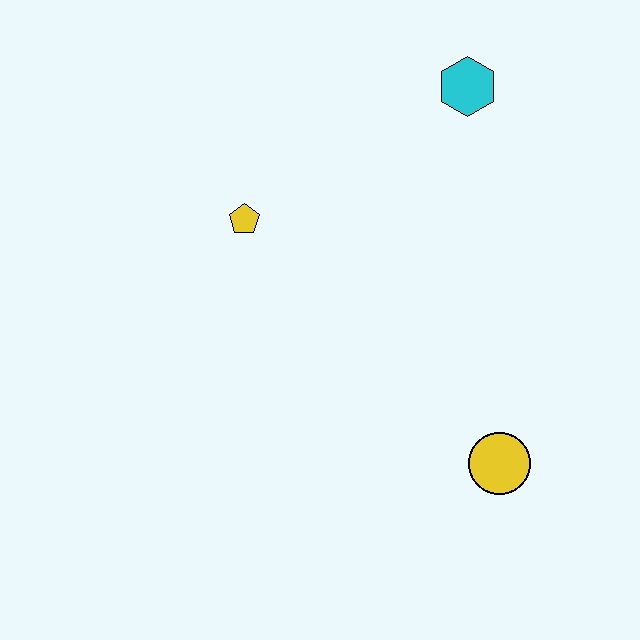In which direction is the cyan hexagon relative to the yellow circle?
The cyan hexagon is above the yellow circle.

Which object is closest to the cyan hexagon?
The yellow pentagon is closest to the cyan hexagon.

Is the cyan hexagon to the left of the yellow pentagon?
No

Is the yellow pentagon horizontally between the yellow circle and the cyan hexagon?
No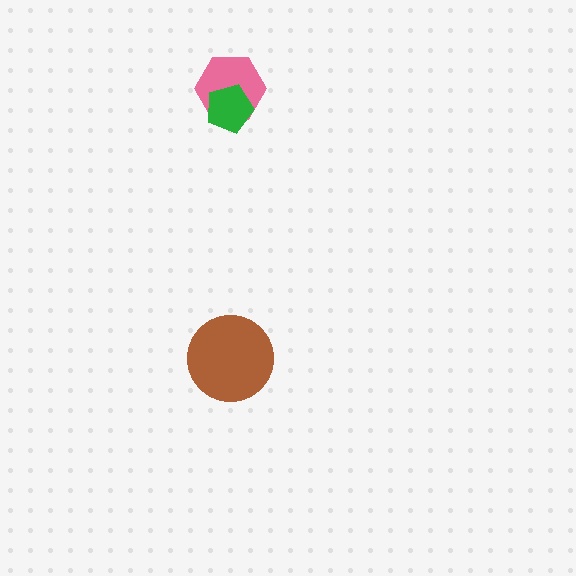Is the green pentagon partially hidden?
No, no other shape covers it.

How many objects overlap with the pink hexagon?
1 object overlaps with the pink hexagon.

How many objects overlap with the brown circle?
0 objects overlap with the brown circle.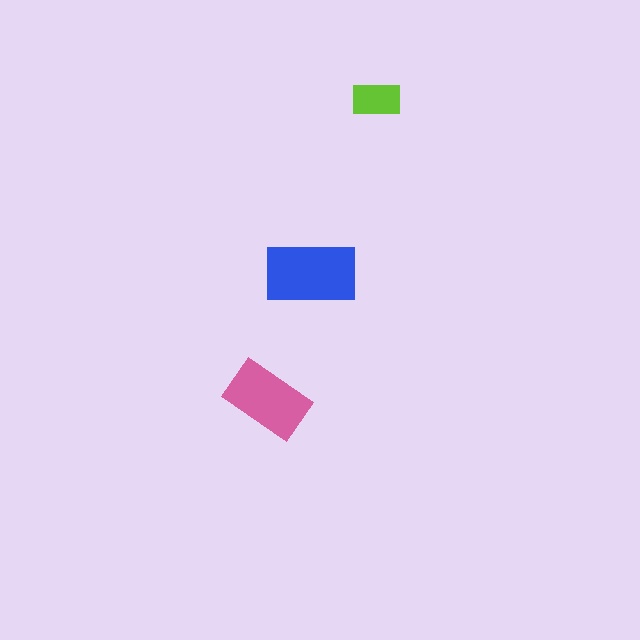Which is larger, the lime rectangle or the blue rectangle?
The blue one.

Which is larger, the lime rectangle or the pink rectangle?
The pink one.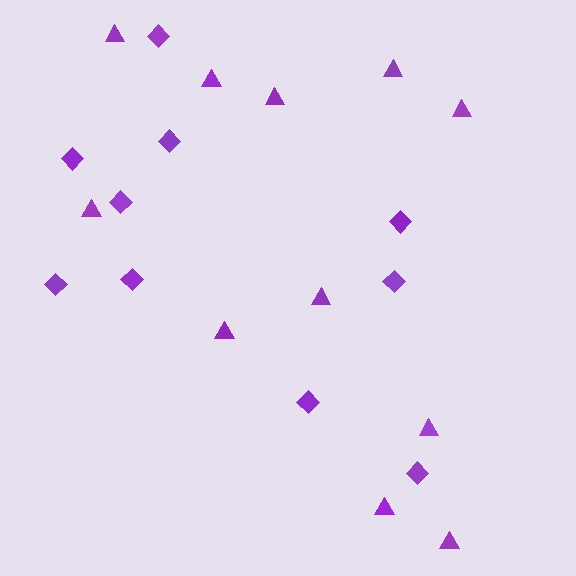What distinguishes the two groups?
There are 2 groups: one group of triangles (11) and one group of diamonds (10).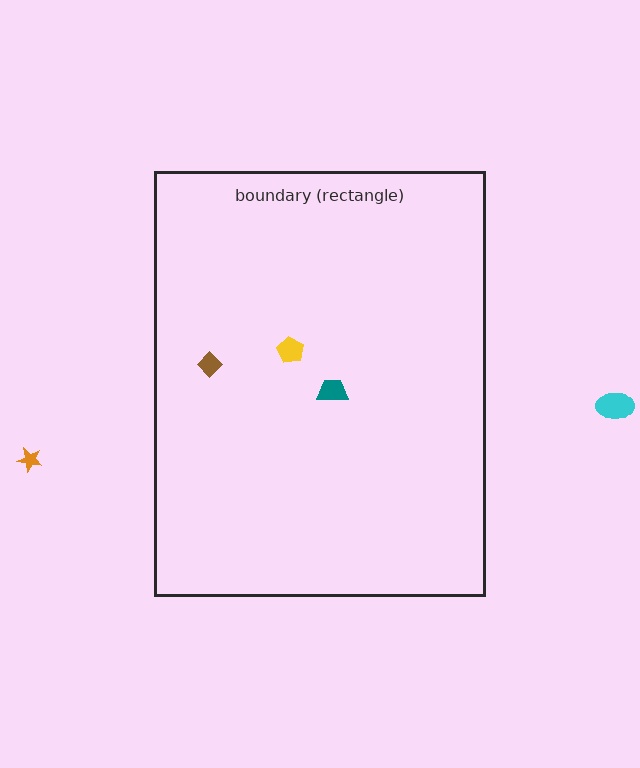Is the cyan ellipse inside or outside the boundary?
Outside.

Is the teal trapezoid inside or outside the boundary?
Inside.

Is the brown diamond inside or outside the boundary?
Inside.